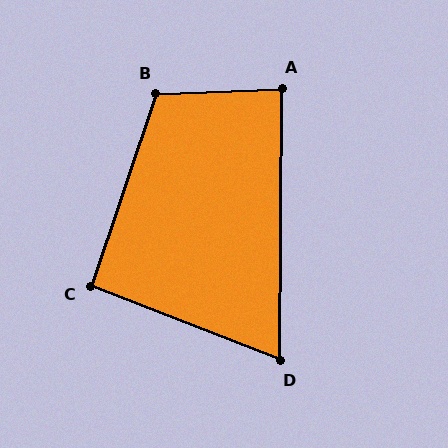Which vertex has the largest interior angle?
B, at approximately 111 degrees.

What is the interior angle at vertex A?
Approximately 87 degrees (approximately right).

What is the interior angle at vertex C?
Approximately 93 degrees (approximately right).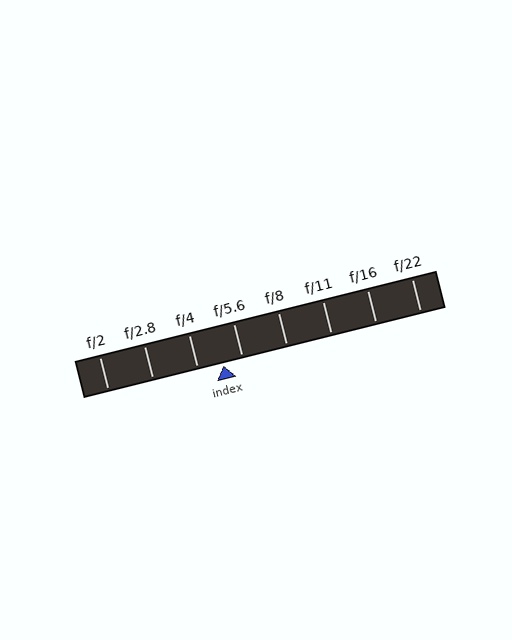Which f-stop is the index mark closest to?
The index mark is closest to f/5.6.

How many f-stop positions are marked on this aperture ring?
There are 8 f-stop positions marked.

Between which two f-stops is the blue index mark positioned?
The index mark is between f/4 and f/5.6.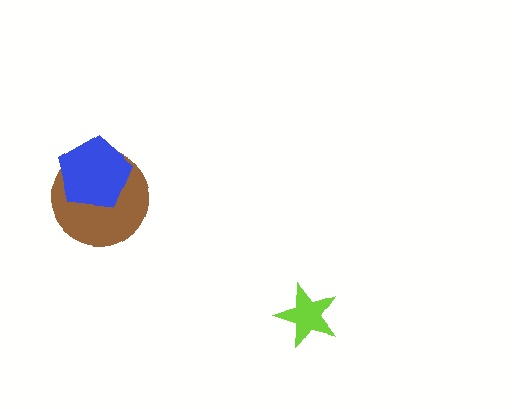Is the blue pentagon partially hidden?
No, no other shape covers it.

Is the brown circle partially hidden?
Yes, it is partially covered by another shape.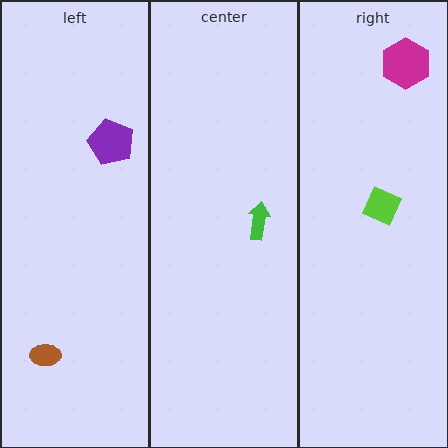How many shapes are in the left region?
2.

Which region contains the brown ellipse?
The left region.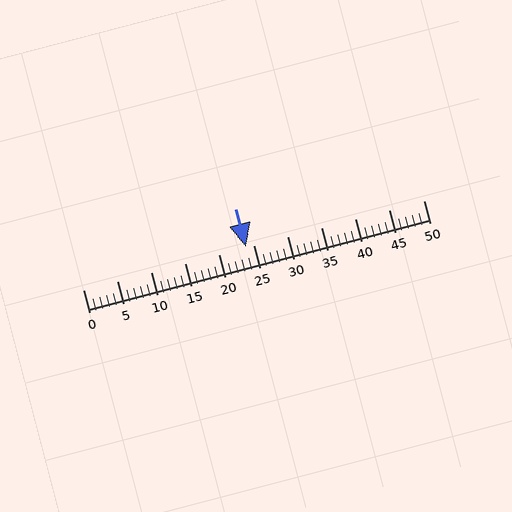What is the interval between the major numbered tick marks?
The major tick marks are spaced 5 units apart.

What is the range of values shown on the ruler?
The ruler shows values from 0 to 50.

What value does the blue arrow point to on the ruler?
The blue arrow points to approximately 24.